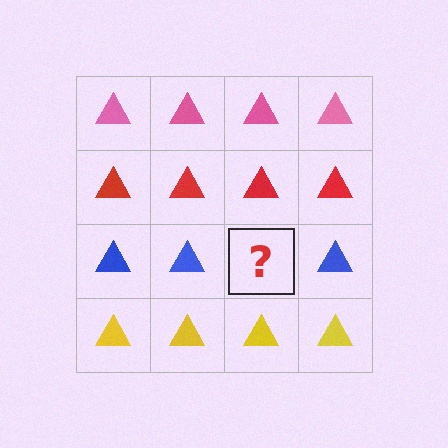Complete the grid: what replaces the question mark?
The question mark should be replaced with a blue triangle.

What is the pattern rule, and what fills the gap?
The rule is that each row has a consistent color. The gap should be filled with a blue triangle.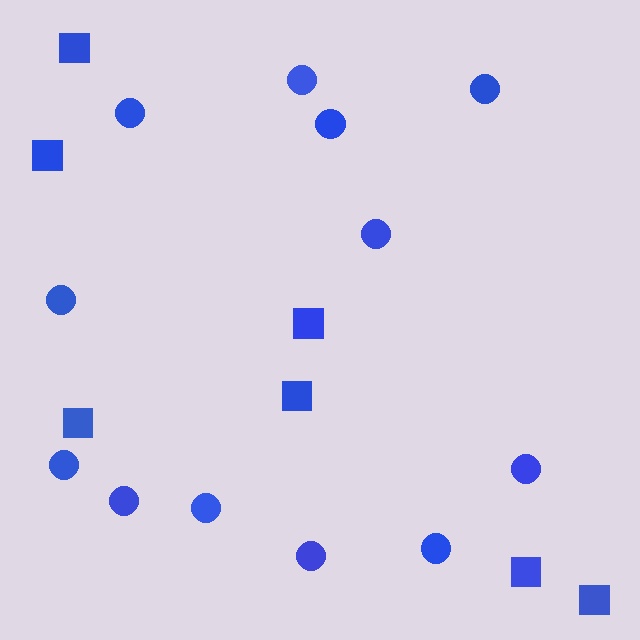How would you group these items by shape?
There are 2 groups: one group of circles (12) and one group of squares (7).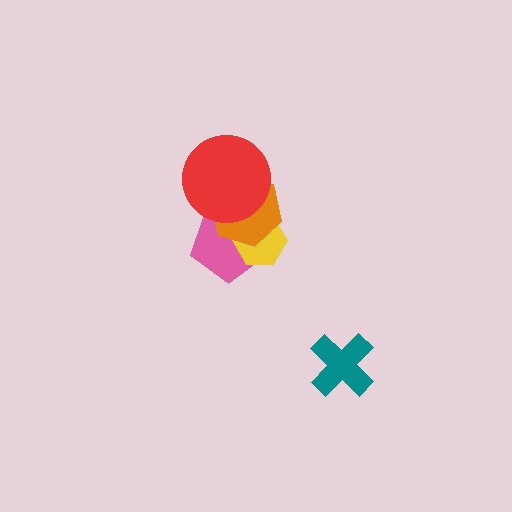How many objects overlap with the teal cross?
0 objects overlap with the teal cross.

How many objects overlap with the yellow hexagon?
2 objects overlap with the yellow hexagon.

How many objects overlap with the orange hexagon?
3 objects overlap with the orange hexagon.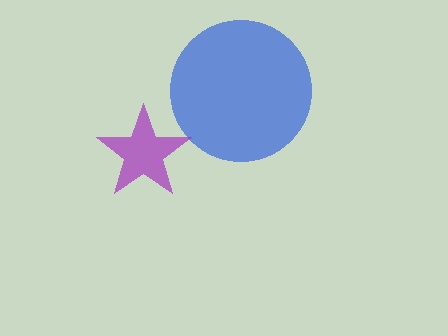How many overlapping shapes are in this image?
There are 2 overlapping shapes in the image.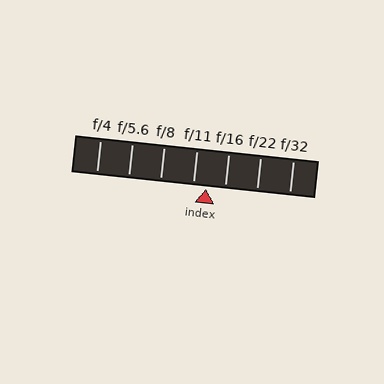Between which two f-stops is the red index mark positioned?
The index mark is between f/11 and f/16.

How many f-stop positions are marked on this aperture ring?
There are 7 f-stop positions marked.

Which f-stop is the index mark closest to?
The index mark is closest to f/11.